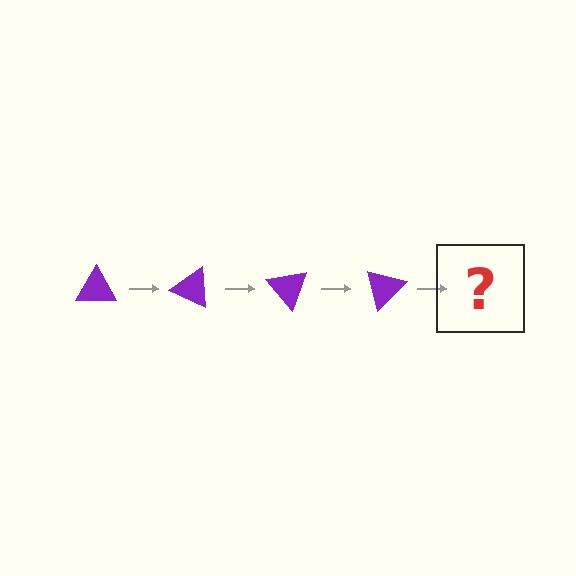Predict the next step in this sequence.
The next step is a purple triangle rotated 100 degrees.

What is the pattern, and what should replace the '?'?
The pattern is that the triangle rotates 25 degrees each step. The '?' should be a purple triangle rotated 100 degrees.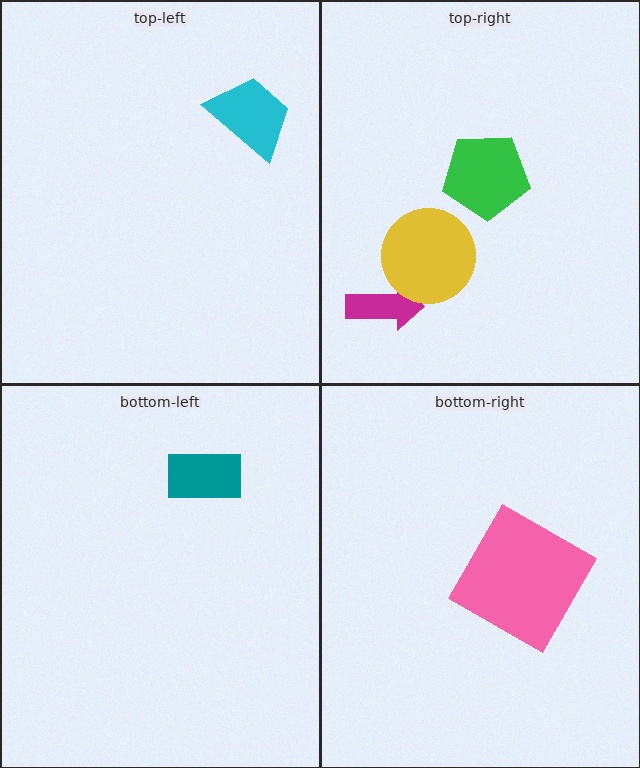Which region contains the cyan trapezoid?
The top-left region.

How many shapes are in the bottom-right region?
1.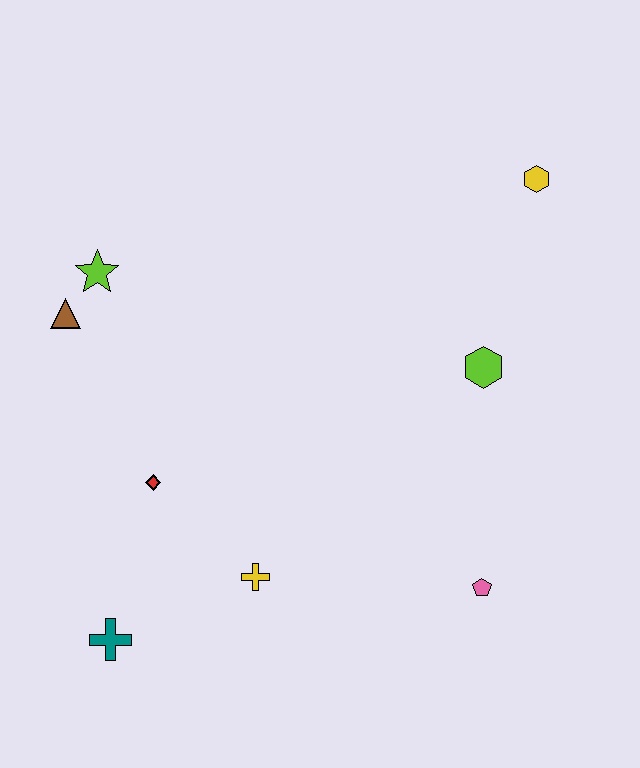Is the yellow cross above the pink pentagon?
Yes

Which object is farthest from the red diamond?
The yellow hexagon is farthest from the red diamond.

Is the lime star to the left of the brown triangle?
No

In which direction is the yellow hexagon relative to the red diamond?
The yellow hexagon is to the right of the red diamond.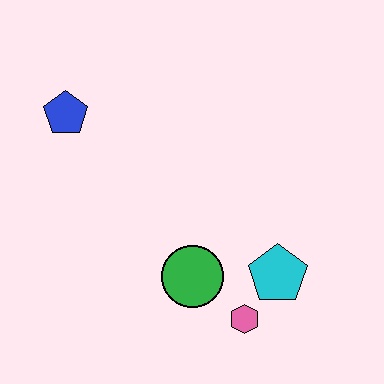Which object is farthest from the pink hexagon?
The blue pentagon is farthest from the pink hexagon.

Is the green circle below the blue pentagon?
Yes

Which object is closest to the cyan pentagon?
The pink hexagon is closest to the cyan pentagon.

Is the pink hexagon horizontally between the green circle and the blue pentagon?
No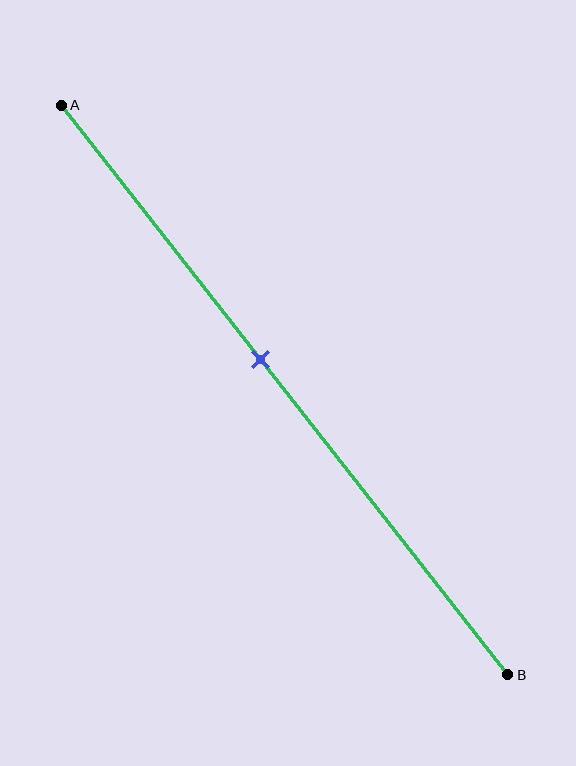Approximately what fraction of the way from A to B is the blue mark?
The blue mark is approximately 45% of the way from A to B.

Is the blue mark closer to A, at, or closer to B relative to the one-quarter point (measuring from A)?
The blue mark is closer to point B than the one-quarter point of segment AB.